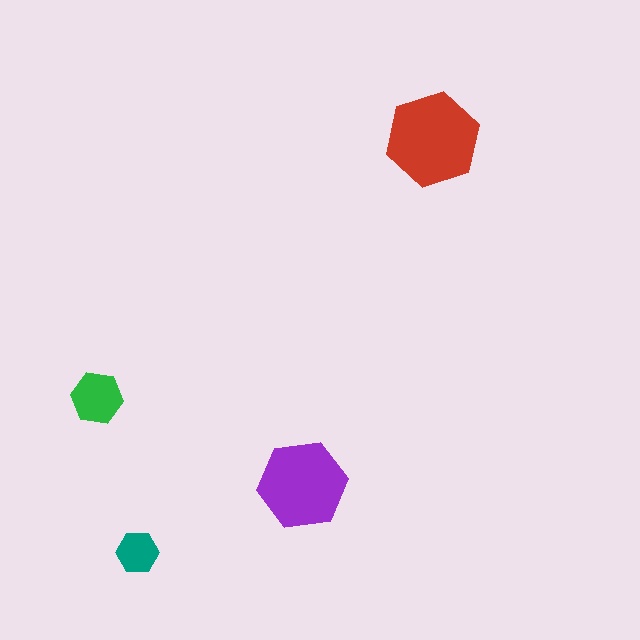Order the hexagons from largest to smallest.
the red one, the purple one, the green one, the teal one.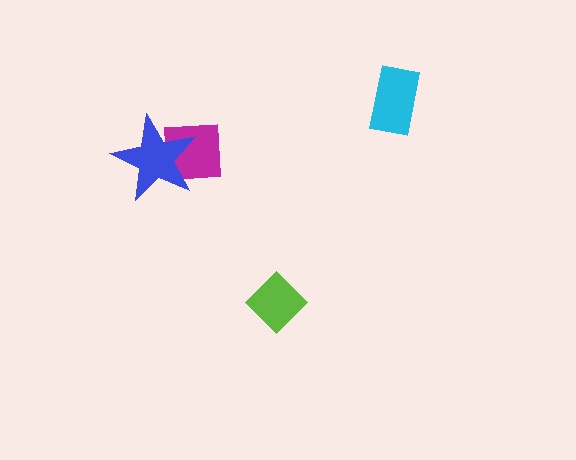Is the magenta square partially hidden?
Yes, it is partially covered by another shape.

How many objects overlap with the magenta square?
1 object overlaps with the magenta square.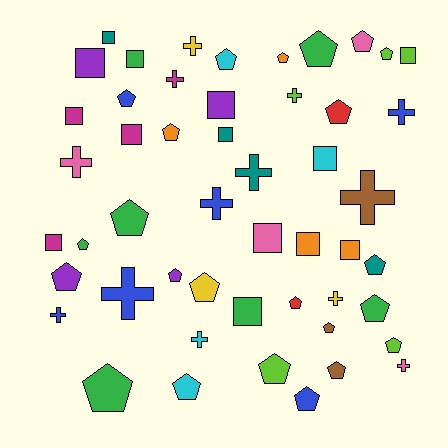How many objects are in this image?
There are 50 objects.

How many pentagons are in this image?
There are 23 pentagons.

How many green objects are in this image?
There are 7 green objects.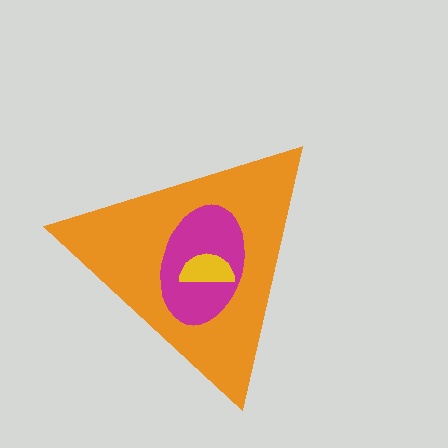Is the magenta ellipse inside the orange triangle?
Yes.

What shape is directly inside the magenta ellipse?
The yellow semicircle.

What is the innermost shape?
The yellow semicircle.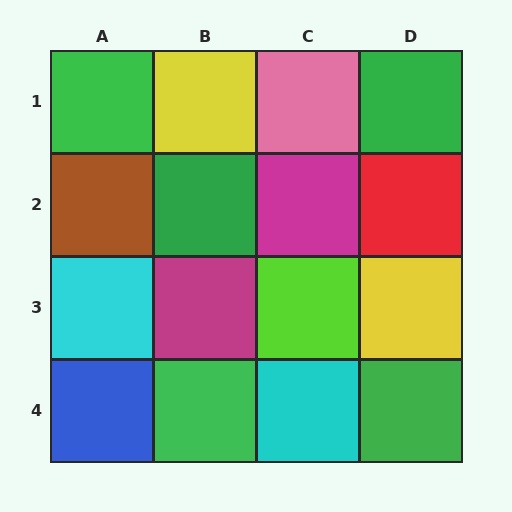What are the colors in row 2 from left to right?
Brown, green, magenta, red.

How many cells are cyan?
2 cells are cyan.